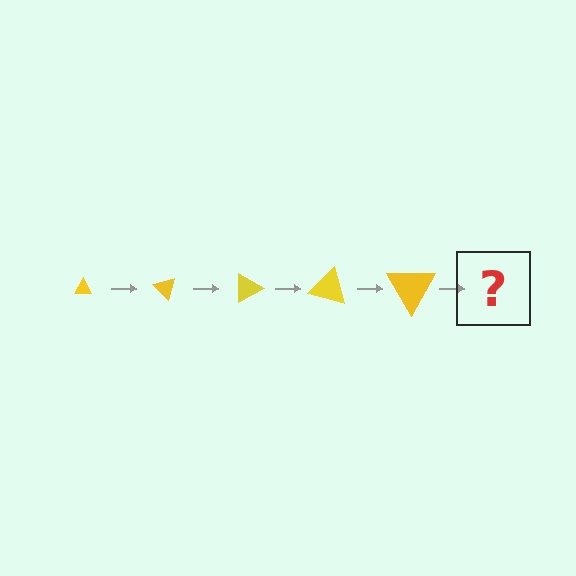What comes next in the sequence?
The next element should be a triangle, larger than the previous one and rotated 225 degrees from the start.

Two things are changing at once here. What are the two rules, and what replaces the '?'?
The two rules are that the triangle grows larger each step and it rotates 45 degrees each step. The '?' should be a triangle, larger than the previous one and rotated 225 degrees from the start.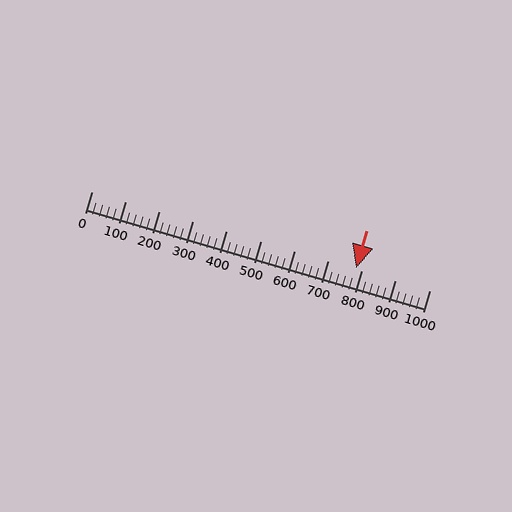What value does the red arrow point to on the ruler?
The red arrow points to approximately 782.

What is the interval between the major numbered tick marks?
The major tick marks are spaced 100 units apart.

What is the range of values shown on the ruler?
The ruler shows values from 0 to 1000.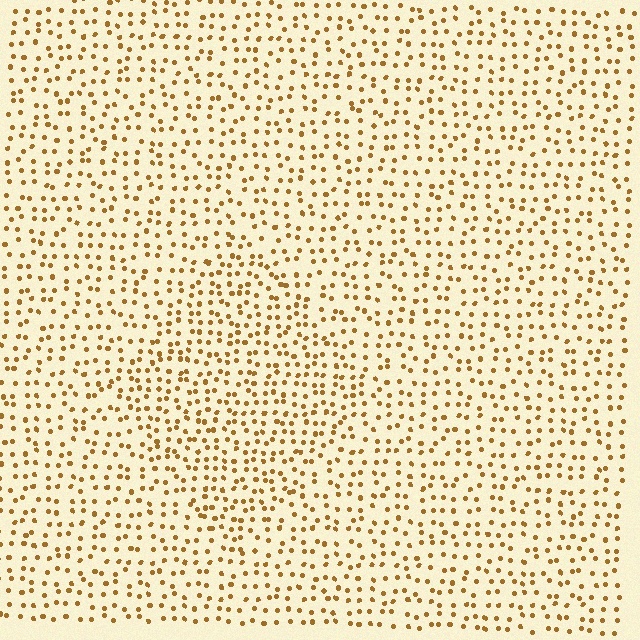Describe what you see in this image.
The image contains small brown elements arranged at two different densities. A diamond-shaped region is visible where the elements are more densely packed than the surrounding area.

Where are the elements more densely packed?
The elements are more densely packed inside the diamond boundary.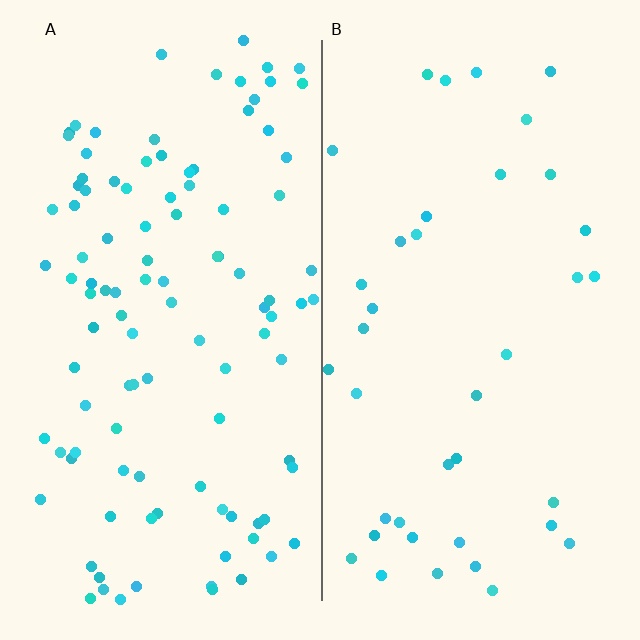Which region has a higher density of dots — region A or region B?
A (the left).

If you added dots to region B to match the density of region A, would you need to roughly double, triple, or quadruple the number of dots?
Approximately triple.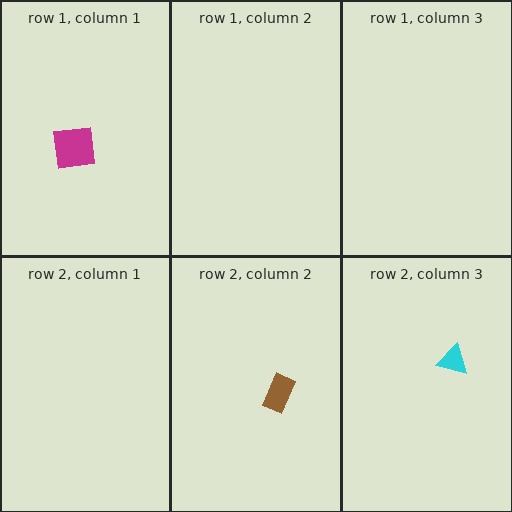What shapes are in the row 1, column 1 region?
The magenta square.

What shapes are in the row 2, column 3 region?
The cyan triangle.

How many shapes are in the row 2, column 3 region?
1.